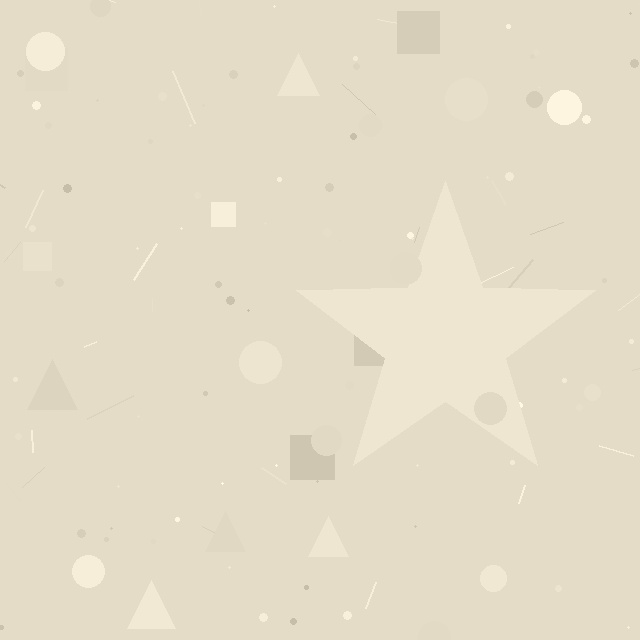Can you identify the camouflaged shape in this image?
The camouflaged shape is a star.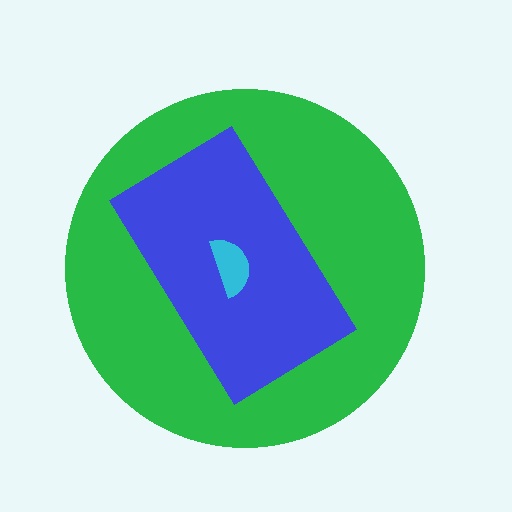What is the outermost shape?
The green circle.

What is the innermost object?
The cyan semicircle.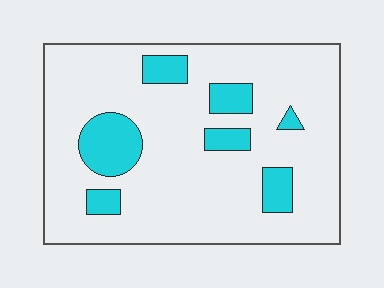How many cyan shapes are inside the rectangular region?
7.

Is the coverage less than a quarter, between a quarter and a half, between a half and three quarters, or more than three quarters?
Less than a quarter.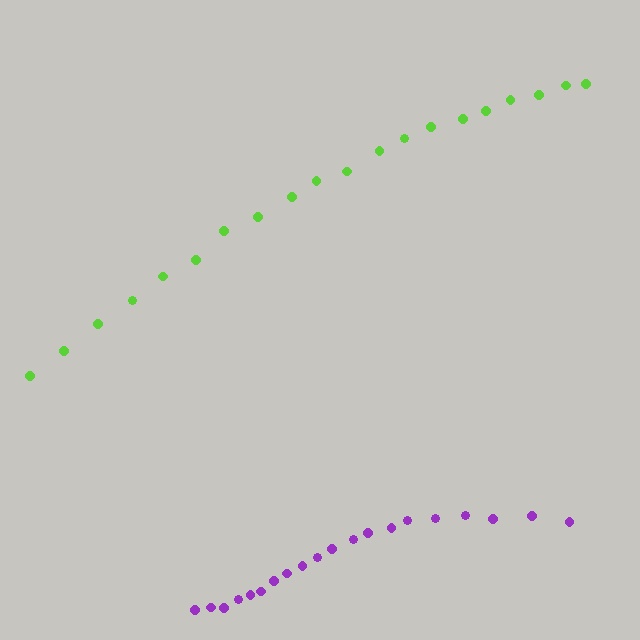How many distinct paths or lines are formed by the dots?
There are 2 distinct paths.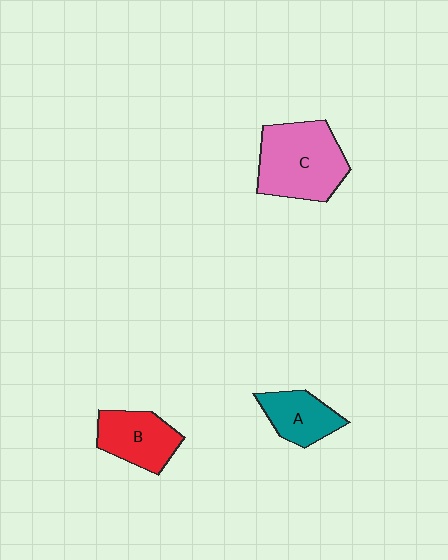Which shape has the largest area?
Shape C (pink).